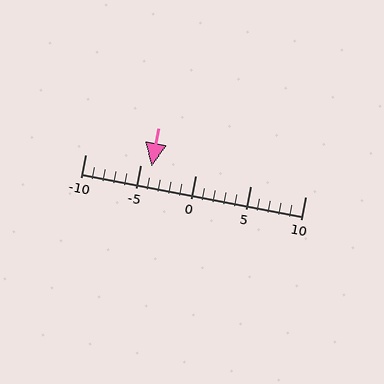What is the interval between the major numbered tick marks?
The major tick marks are spaced 5 units apart.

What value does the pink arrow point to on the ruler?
The pink arrow points to approximately -4.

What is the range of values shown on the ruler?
The ruler shows values from -10 to 10.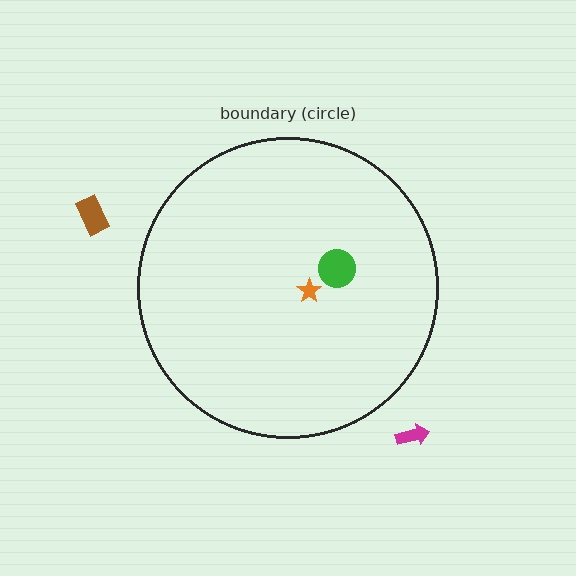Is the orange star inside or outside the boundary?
Inside.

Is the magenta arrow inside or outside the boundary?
Outside.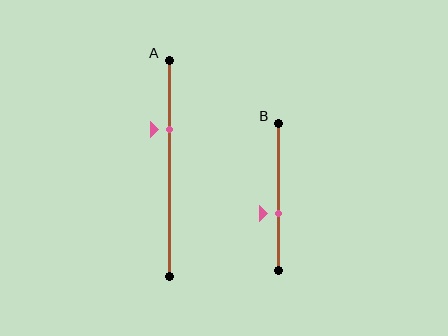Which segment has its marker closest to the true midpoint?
Segment B has its marker closest to the true midpoint.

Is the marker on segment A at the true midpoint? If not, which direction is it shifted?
No, the marker on segment A is shifted upward by about 18% of the segment length.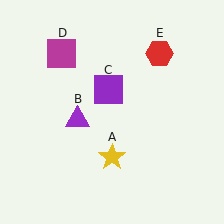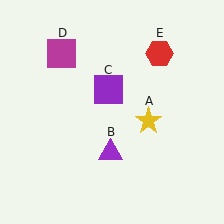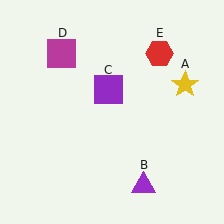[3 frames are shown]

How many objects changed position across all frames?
2 objects changed position: yellow star (object A), purple triangle (object B).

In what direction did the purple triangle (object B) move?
The purple triangle (object B) moved down and to the right.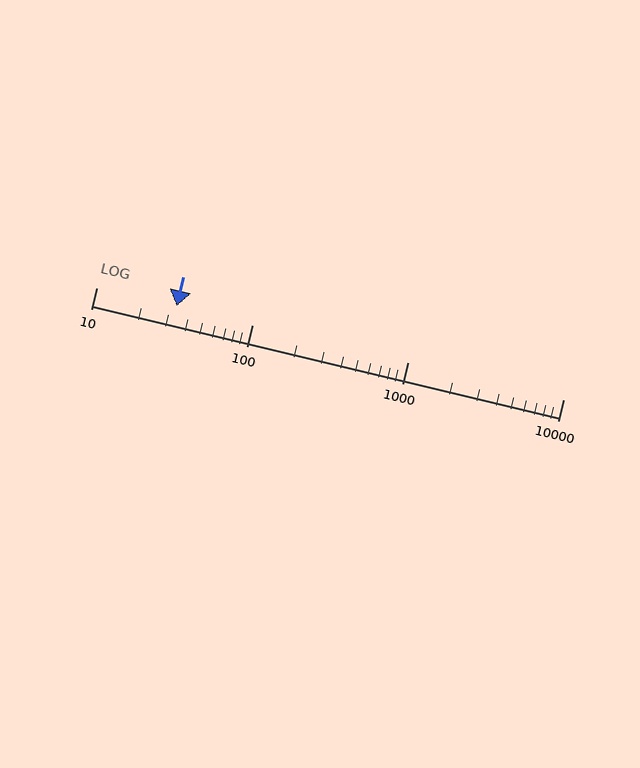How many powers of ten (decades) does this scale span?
The scale spans 3 decades, from 10 to 10000.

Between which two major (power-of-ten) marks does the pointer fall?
The pointer is between 10 and 100.